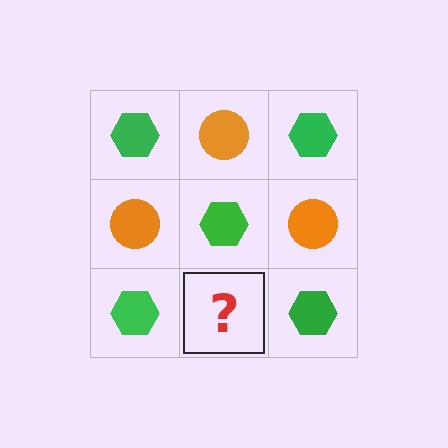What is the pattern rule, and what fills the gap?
The rule is that it alternates green hexagon and orange circle in a checkerboard pattern. The gap should be filled with an orange circle.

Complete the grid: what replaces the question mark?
The question mark should be replaced with an orange circle.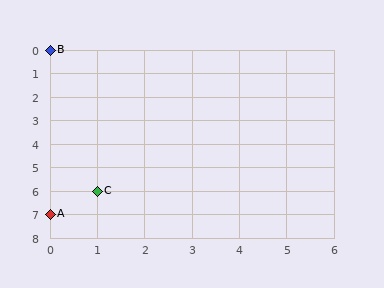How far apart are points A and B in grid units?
Points A and B are 7 rows apart.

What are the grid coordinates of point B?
Point B is at grid coordinates (0, 0).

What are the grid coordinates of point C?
Point C is at grid coordinates (1, 6).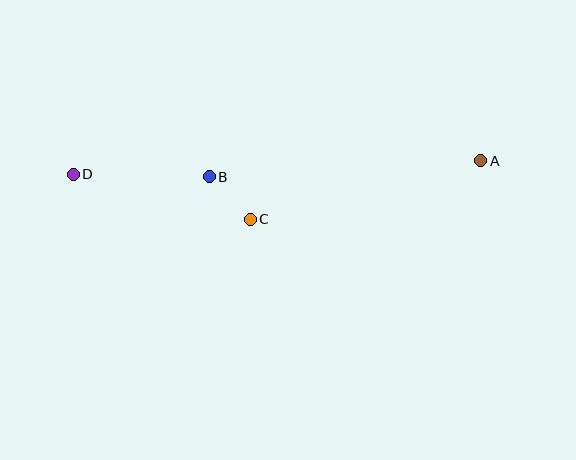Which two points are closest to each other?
Points B and C are closest to each other.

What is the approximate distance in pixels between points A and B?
The distance between A and B is approximately 272 pixels.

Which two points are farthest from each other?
Points A and D are farthest from each other.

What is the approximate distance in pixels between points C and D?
The distance between C and D is approximately 183 pixels.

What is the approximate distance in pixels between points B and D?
The distance between B and D is approximately 136 pixels.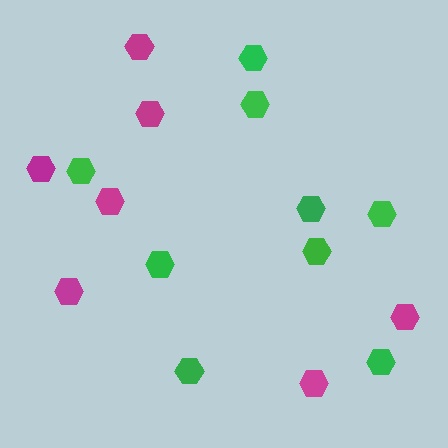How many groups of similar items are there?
There are 2 groups: one group of green hexagons (9) and one group of magenta hexagons (7).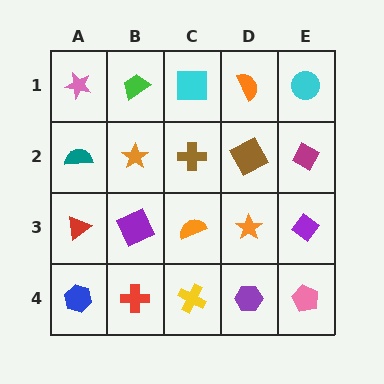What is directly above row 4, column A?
A red triangle.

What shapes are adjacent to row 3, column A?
A teal semicircle (row 2, column A), a blue hexagon (row 4, column A), a purple square (row 3, column B).